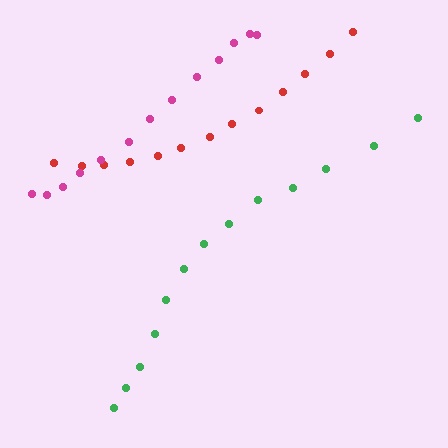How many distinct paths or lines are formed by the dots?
There are 3 distinct paths.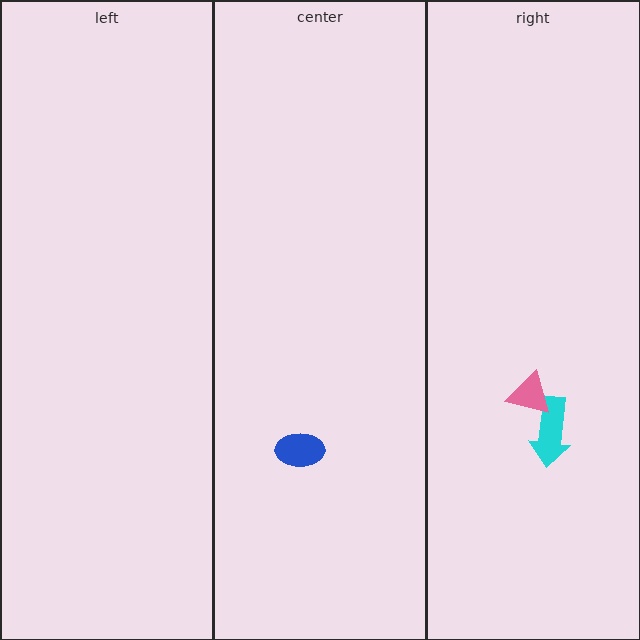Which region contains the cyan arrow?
The right region.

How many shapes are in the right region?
2.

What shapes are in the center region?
The blue ellipse.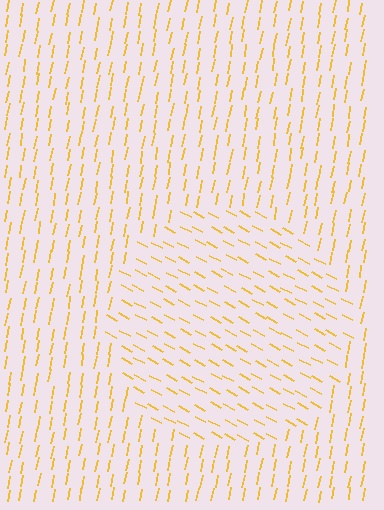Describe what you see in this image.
The image is filled with small yellow line segments. A circle region in the image has lines oriented differently from the surrounding lines, creating a visible texture boundary.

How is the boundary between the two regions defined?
The boundary is defined purely by a change in line orientation (approximately 73 degrees difference). All lines are the same color and thickness.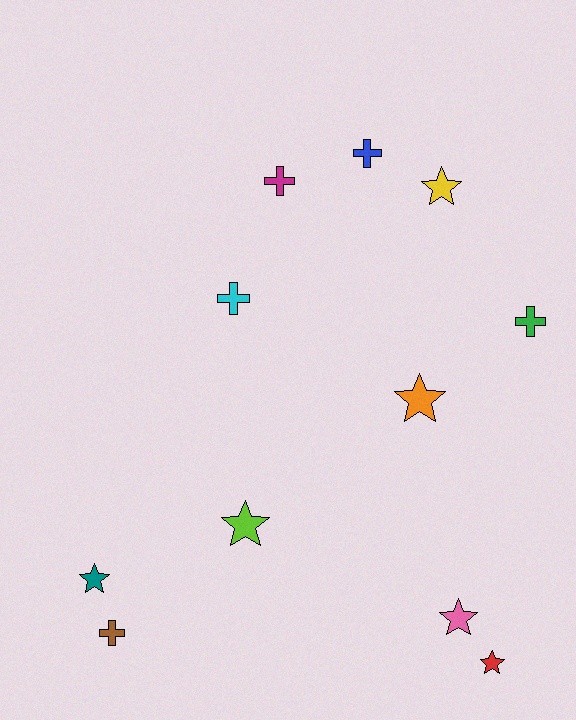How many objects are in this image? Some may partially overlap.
There are 11 objects.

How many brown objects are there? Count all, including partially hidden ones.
There is 1 brown object.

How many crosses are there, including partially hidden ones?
There are 5 crosses.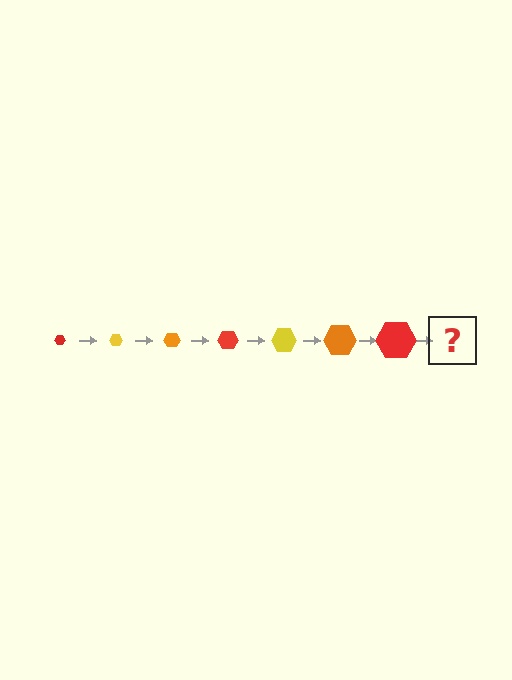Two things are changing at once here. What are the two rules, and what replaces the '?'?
The two rules are that the hexagon grows larger each step and the color cycles through red, yellow, and orange. The '?' should be a yellow hexagon, larger than the previous one.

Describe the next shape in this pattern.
It should be a yellow hexagon, larger than the previous one.